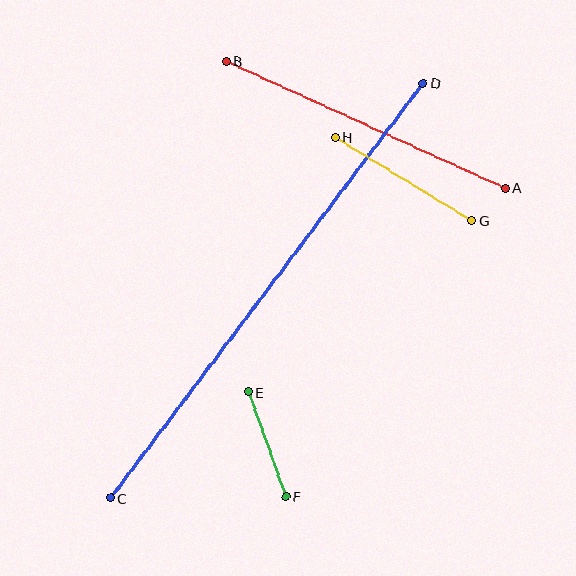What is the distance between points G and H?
The distance is approximately 160 pixels.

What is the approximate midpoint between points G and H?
The midpoint is at approximately (404, 179) pixels.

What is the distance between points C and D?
The distance is approximately 519 pixels.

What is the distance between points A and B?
The distance is approximately 306 pixels.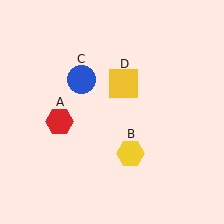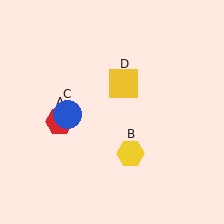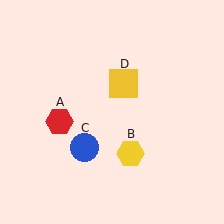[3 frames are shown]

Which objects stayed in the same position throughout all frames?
Red hexagon (object A) and yellow hexagon (object B) and yellow square (object D) remained stationary.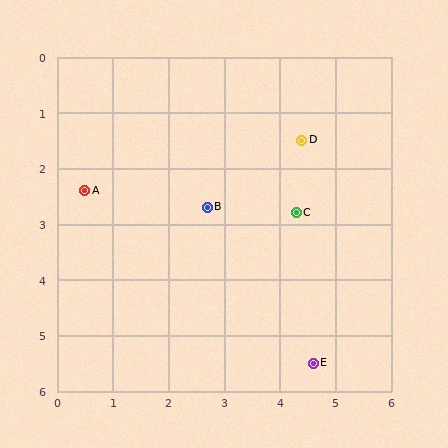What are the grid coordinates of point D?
Point D is at approximately (4.4, 1.5).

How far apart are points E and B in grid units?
Points E and B are about 3.4 grid units apart.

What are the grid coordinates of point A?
Point A is at approximately (0.5, 2.4).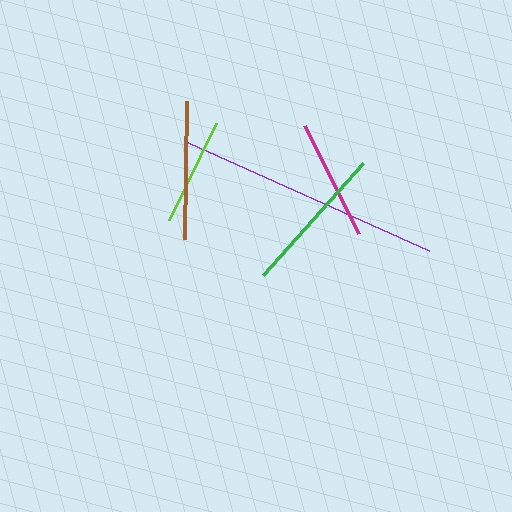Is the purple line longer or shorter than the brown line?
The purple line is longer than the brown line.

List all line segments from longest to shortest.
From longest to shortest: purple, green, brown, magenta, lime.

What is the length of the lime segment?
The lime segment is approximately 108 pixels long.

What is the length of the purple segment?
The purple segment is approximately 265 pixels long.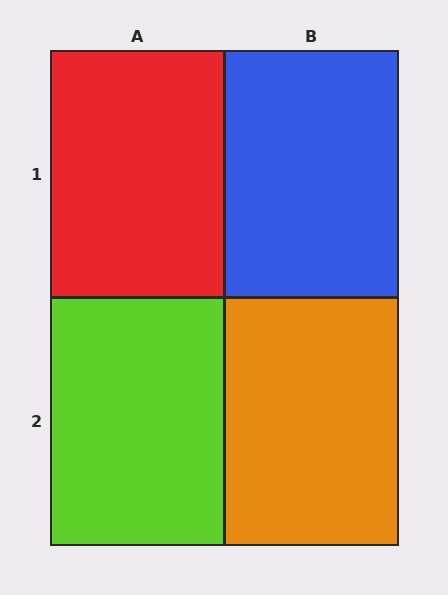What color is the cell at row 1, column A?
Red.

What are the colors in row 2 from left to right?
Lime, orange.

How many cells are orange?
1 cell is orange.